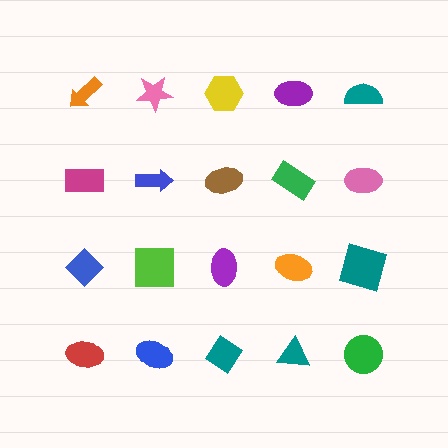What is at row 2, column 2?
A blue arrow.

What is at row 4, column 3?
A teal diamond.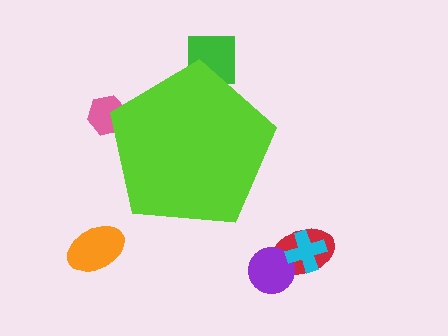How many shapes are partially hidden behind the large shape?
2 shapes are partially hidden.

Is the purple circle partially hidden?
No, the purple circle is fully visible.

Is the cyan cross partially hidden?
No, the cyan cross is fully visible.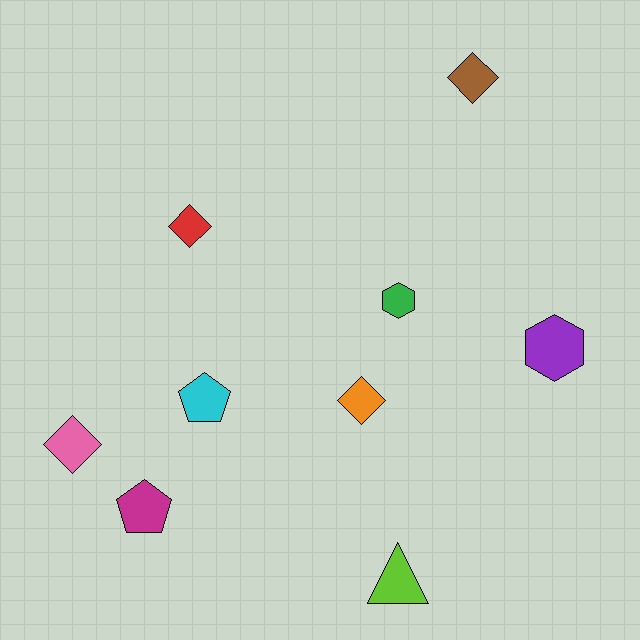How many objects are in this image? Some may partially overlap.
There are 9 objects.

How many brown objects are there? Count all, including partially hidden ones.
There is 1 brown object.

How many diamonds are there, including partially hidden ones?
There are 4 diamonds.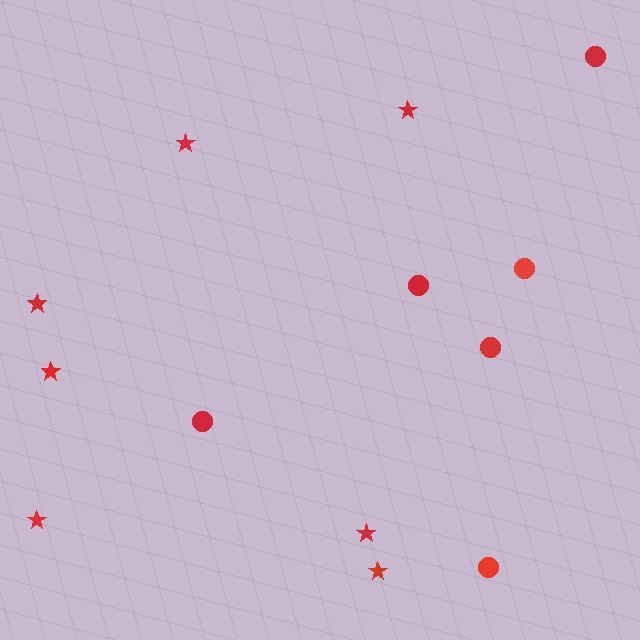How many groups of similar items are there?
There are 2 groups: one group of circles (6) and one group of stars (7).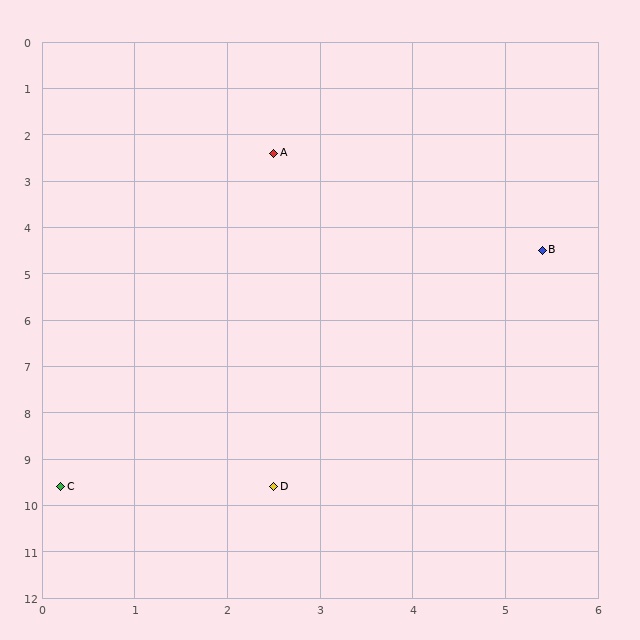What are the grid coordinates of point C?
Point C is at approximately (0.2, 9.6).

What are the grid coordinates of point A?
Point A is at approximately (2.5, 2.4).